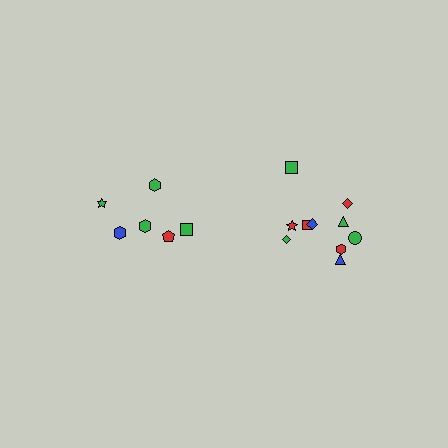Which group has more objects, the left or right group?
The right group.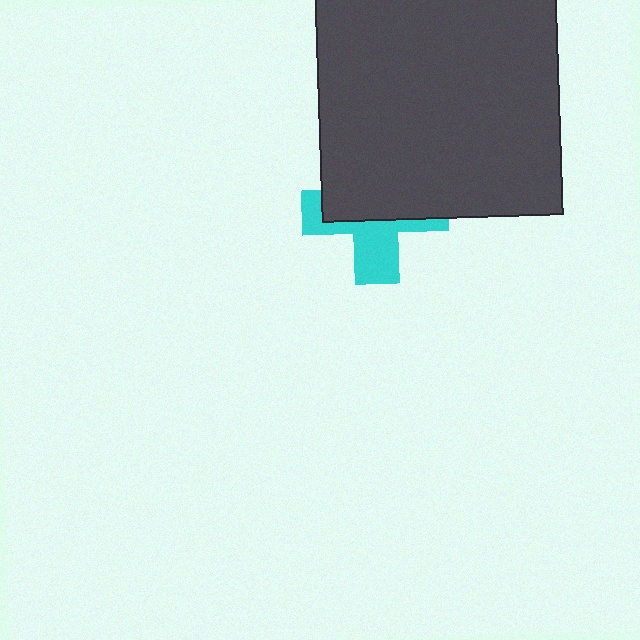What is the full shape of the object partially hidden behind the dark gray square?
The partially hidden object is a cyan cross.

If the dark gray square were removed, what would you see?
You would see the complete cyan cross.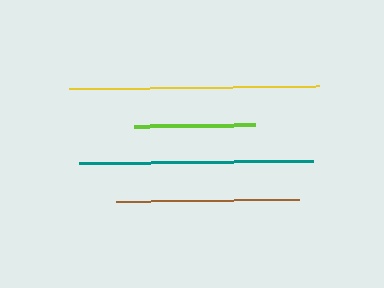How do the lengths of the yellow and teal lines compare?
The yellow and teal lines are approximately the same length.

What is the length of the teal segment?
The teal segment is approximately 234 pixels long.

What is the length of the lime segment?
The lime segment is approximately 120 pixels long.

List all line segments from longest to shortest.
From longest to shortest: yellow, teal, brown, lime.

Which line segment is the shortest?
The lime line is the shortest at approximately 120 pixels.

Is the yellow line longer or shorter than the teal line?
The yellow line is longer than the teal line.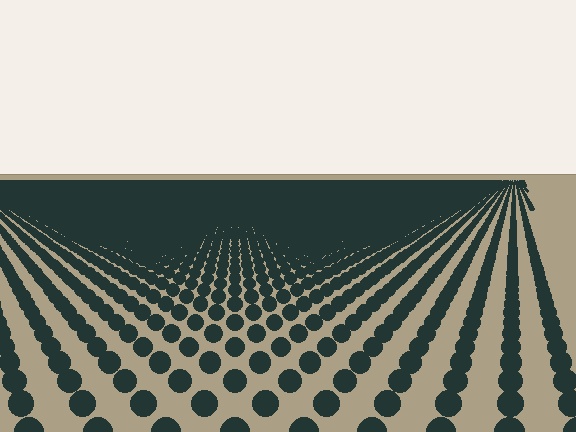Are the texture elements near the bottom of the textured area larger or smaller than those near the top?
Larger. Near the bottom, elements are closer to the viewer and appear at a bigger on-screen size.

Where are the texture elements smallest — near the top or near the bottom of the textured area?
Near the top.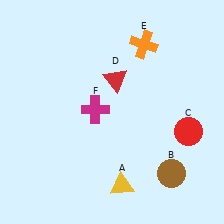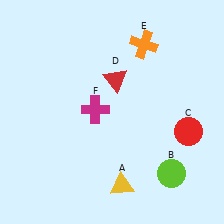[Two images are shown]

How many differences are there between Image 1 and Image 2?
There is 1 difference between the two images.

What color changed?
The circle (B) changed from brown in Image 1 to lime in Image 2.